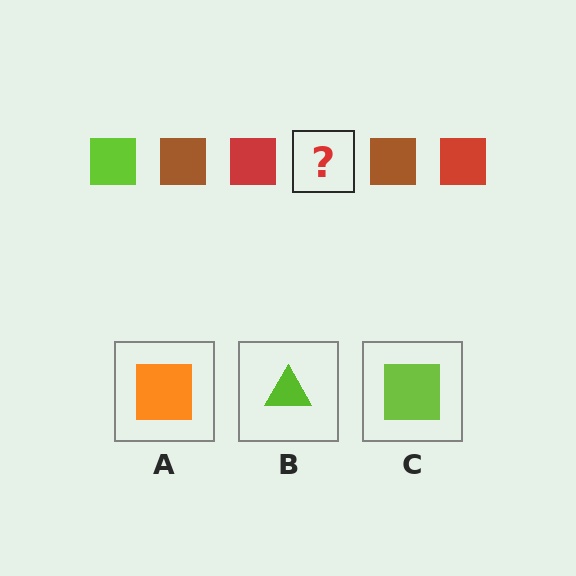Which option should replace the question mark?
Option C.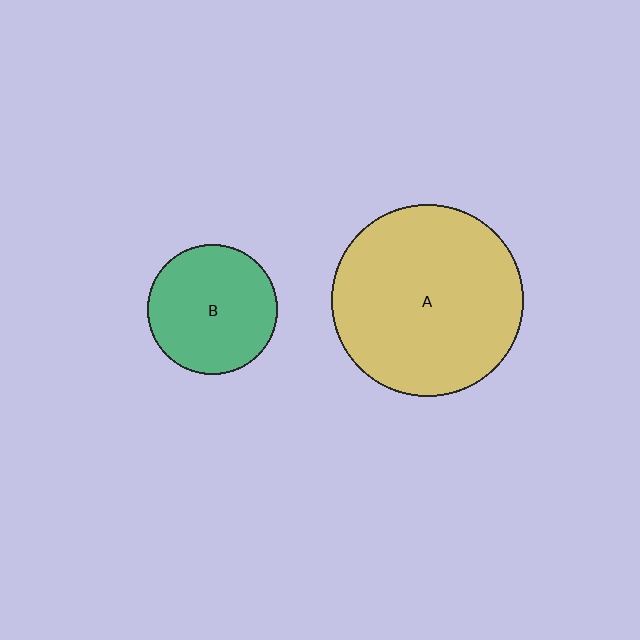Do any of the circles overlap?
No, none of the circles overlap.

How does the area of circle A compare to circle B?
Approximately 2.2 times.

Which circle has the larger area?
Circle A (yellow).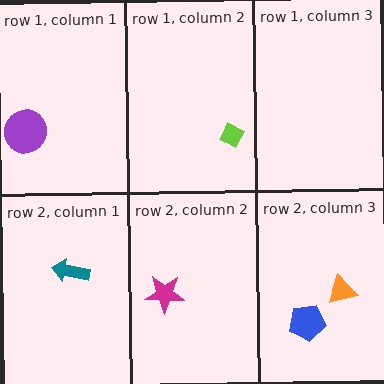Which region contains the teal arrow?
The row 2, column 1 region.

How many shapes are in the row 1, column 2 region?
1.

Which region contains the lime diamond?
The row 1, column 2 region.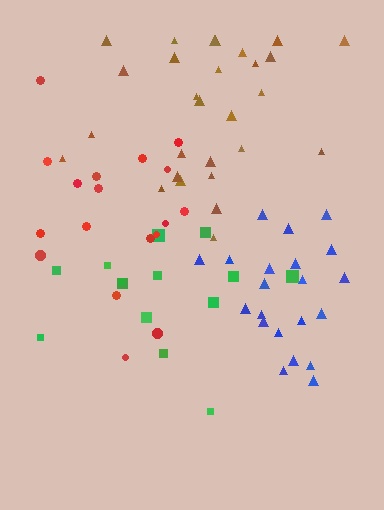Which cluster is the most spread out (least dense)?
Green.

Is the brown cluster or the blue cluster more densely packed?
Blue.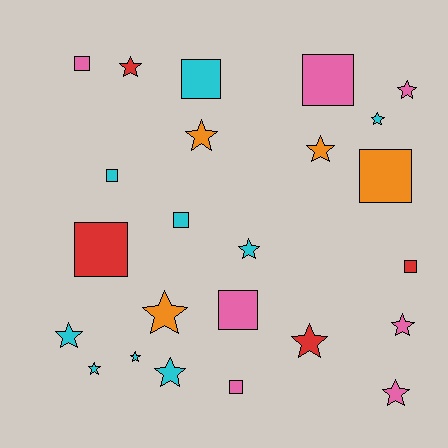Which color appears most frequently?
Cyan, with 9 objects.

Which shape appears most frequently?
Star, with 14 objects.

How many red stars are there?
There are 2 red stars.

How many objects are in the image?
There are 24 objects.